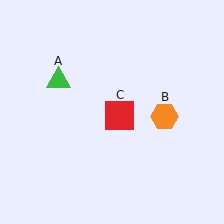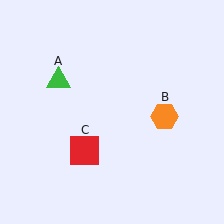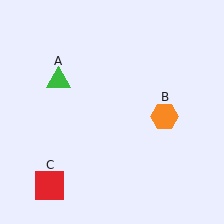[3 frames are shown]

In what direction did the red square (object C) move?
The red square (object C) moved down and to the left.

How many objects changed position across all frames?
1 object changed position: red square (object C).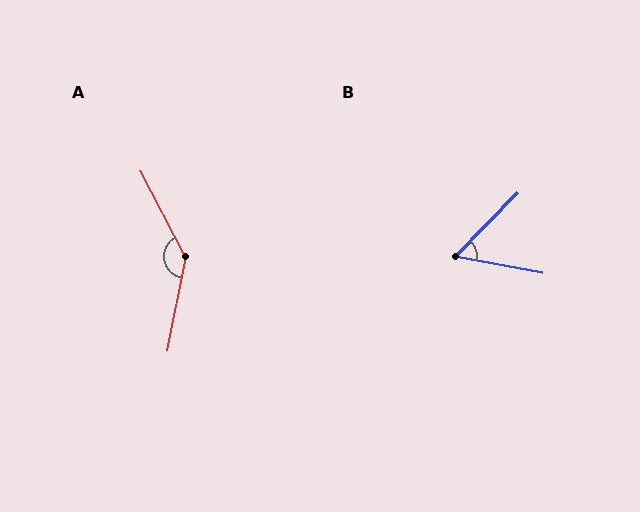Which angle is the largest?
A, at approximately 141 degrees.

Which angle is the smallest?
B, at approximately 56 degrees.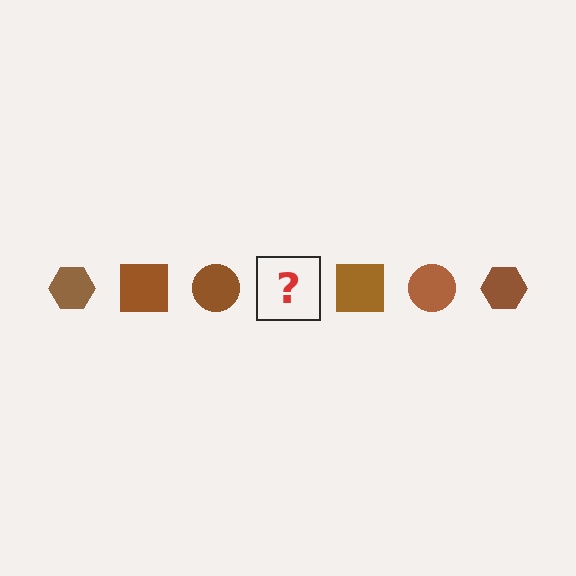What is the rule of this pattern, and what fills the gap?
The rule is that the pattern cycles through hexagon, square, circle shapes in brown. The gap should be filled with a brown hexagon.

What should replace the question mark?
The question mark should be replaced with a brown hexagon.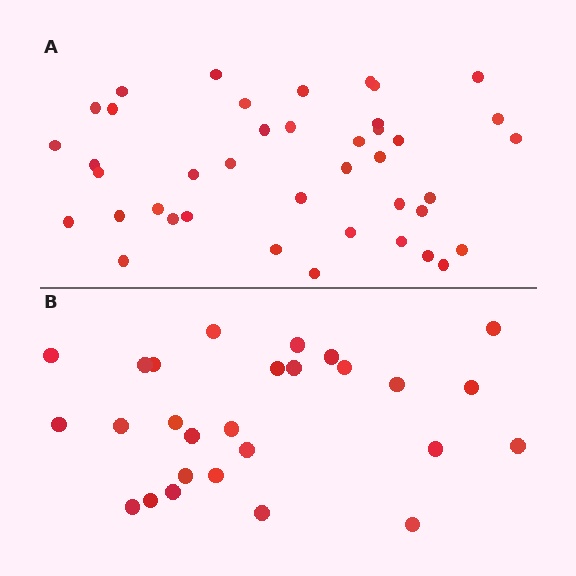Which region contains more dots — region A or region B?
Region A (the top region) has more dots.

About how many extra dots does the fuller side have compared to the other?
Region A has approximately 15 more dots than region B.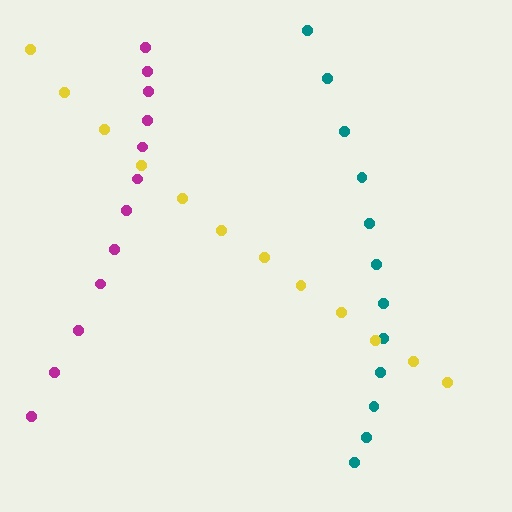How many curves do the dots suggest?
There are 3 distinct paths.